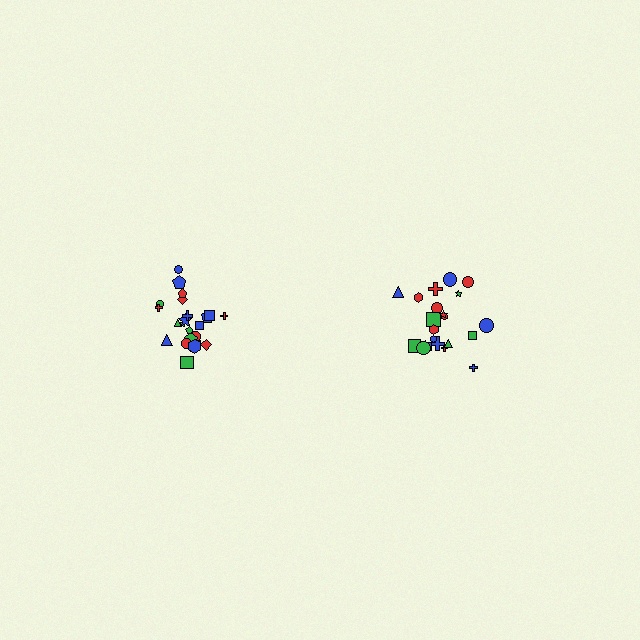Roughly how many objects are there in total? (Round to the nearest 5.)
Roughly 45 objects in total.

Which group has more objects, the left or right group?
The left group.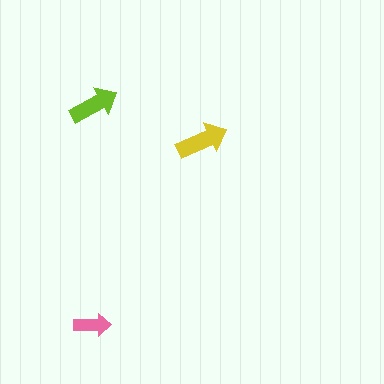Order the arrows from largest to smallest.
the yellow one, the lime one, the pink one.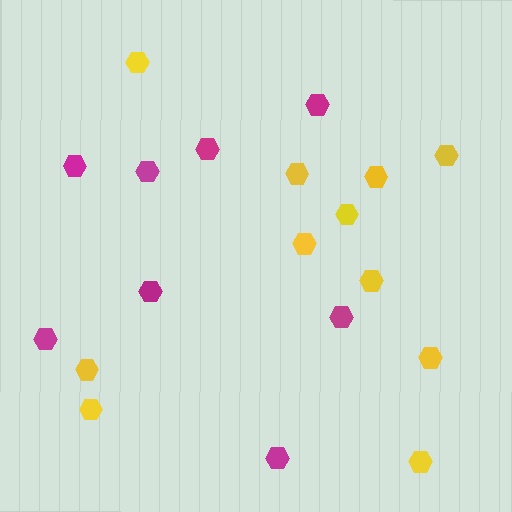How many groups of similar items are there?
There are 2 groups: one group of magenta hexagons (8) and one group of yellow hexagons (11).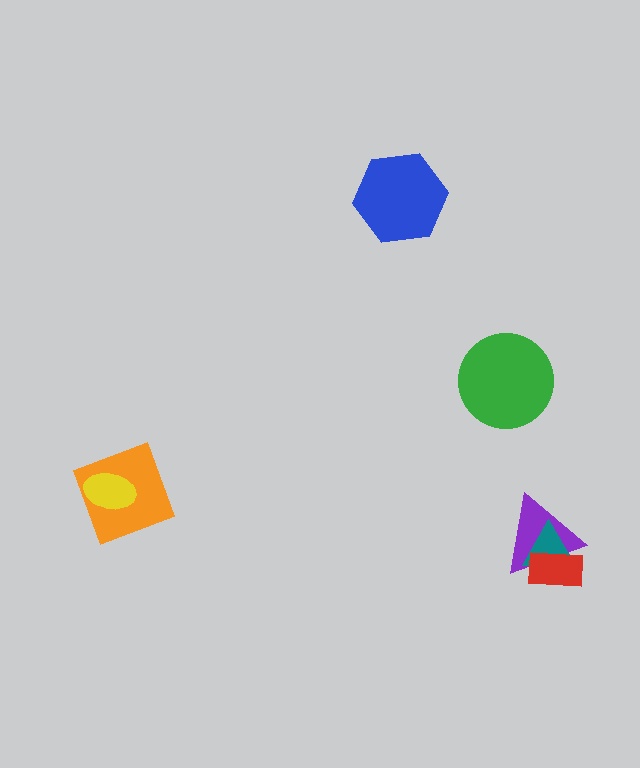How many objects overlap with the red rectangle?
2 objects overlap with the red rectangle.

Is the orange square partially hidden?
Yes, it is partially covered by another shape.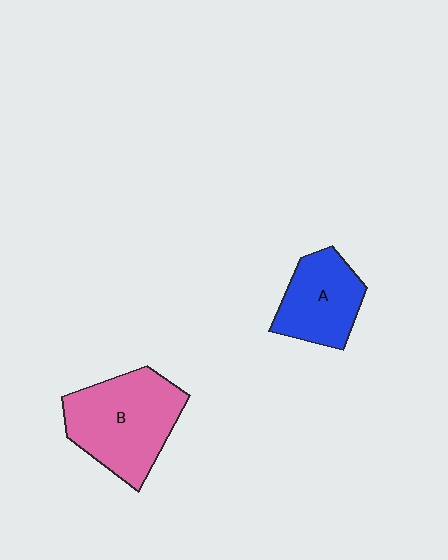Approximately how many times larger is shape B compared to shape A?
Approximately 1.5 times.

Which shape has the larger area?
Shape B (pink).